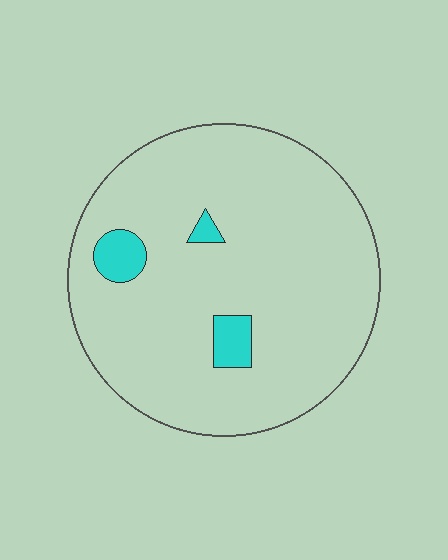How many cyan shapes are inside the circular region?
3.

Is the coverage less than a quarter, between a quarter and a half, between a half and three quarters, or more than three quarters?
Less than a quarter.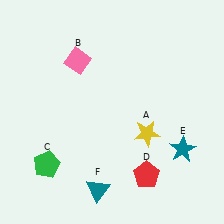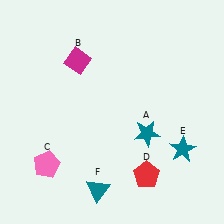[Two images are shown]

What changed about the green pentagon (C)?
In Image 1, C is green. In Image 2, it changed to pink.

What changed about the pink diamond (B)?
In Image 1, B is pink. In Image 2, it changed to magenta.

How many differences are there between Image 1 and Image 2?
There are 3 differences between the two images.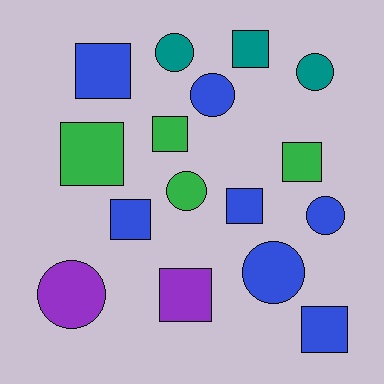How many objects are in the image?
There are 16 objects.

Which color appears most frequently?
Blue, with 7 objects.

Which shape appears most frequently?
Square, with 9 objects.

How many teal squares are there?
There is 1 teal square.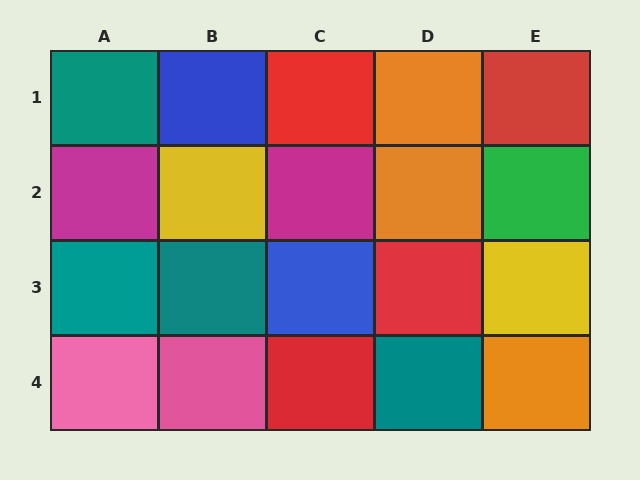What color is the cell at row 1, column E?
Red.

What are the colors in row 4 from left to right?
Pink, pink, red, teal, orange.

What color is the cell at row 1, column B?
Blue.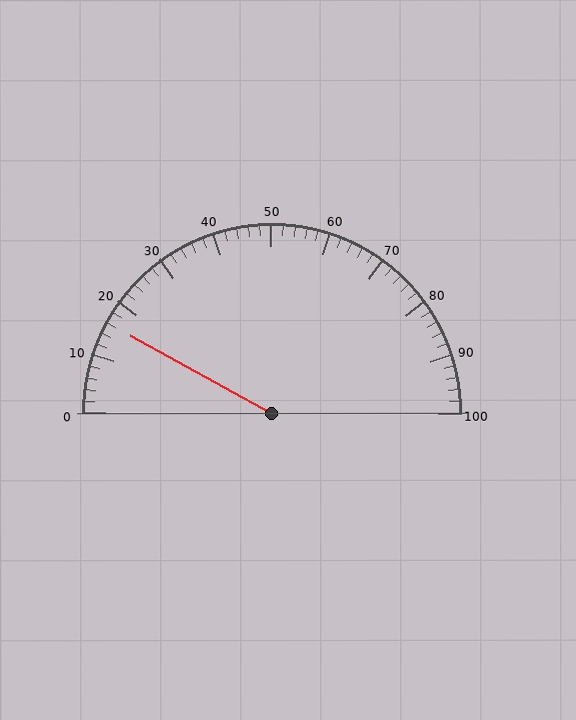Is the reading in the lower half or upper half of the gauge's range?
The reading is in the lower half of the range (0 to 100).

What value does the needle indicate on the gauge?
The needle indicates approximately 16.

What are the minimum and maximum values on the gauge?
The gauge ranges from 0 to 100.